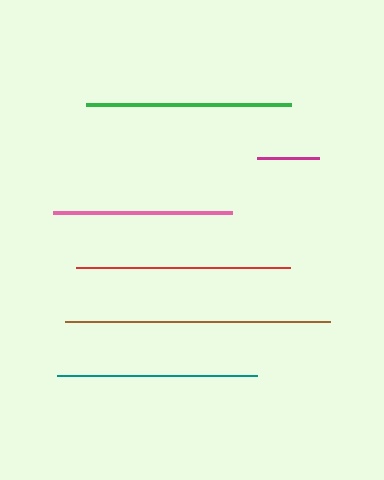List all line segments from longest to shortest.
From longest to shortest: brown, red, green, teal, pink, magenta.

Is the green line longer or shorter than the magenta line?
The green line is longer than the magenta line.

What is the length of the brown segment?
The brown segment is approximately 265 pixels long.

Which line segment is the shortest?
The magenta line is the shortest at approximately 62 pixels.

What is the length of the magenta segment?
The magenta segment is approximately 62 pixels long.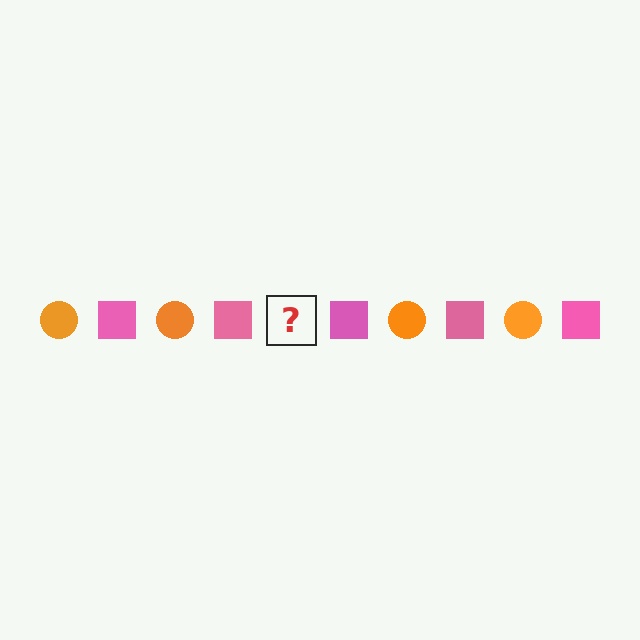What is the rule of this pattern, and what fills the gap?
The rule is that the pattern alternates between orange circle and pink square. The gap should be filled with an orange circle.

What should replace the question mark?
The question mark should be replaced with an orange circle.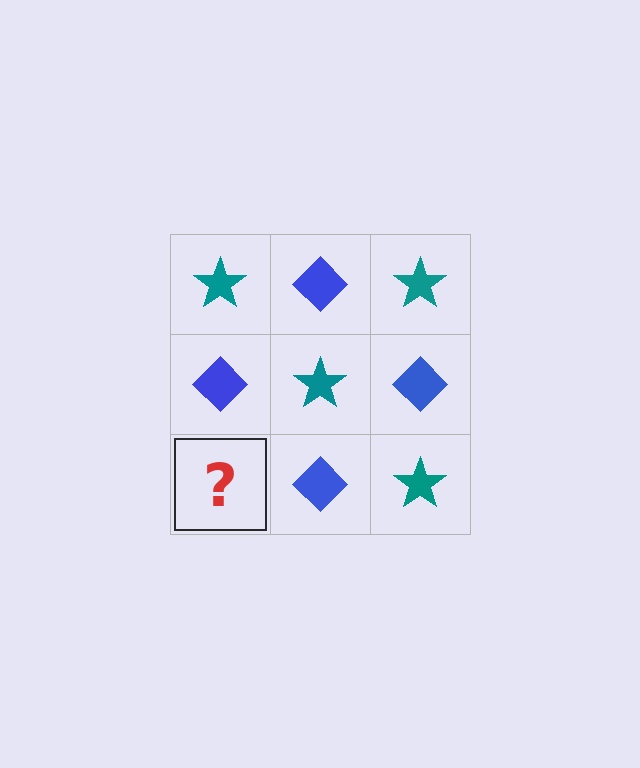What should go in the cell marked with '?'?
The missing cell should contain a teal star.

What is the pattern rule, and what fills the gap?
The rule is that it alternates teal star and blue diamond in a checkerboard pattern. The gap should be filled with a teal star.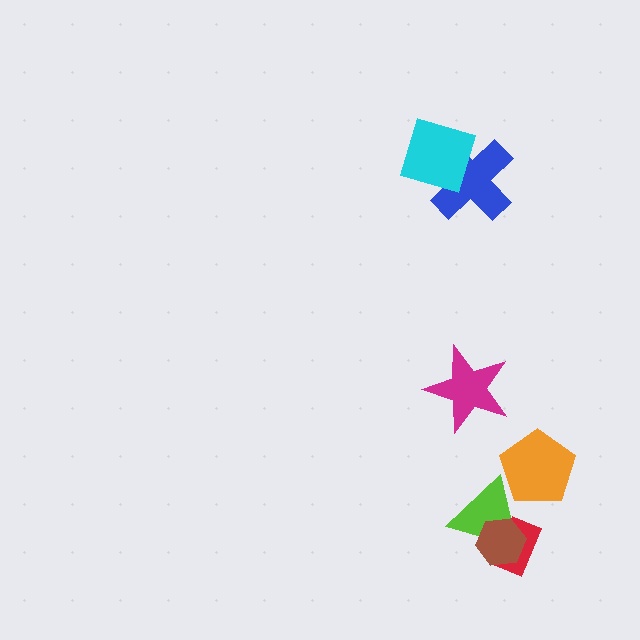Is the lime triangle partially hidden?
Yes, it is partially covered by another shape.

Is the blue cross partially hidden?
Yes, it is partially covered by another shape.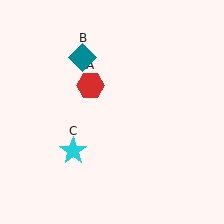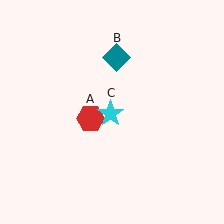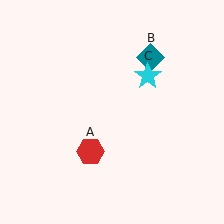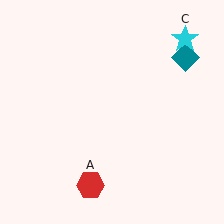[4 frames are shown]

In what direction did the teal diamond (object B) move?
The teal diamond (object B) moved right.